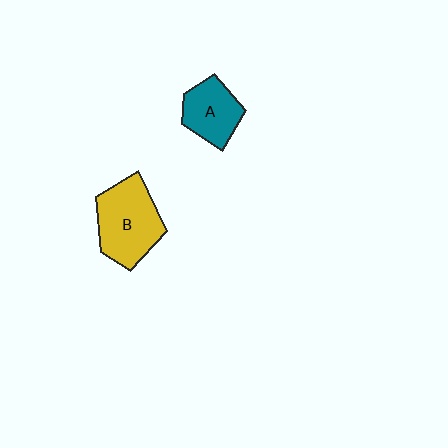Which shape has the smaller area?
Shape A (teal).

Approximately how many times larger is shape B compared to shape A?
Approximately 1.5 times.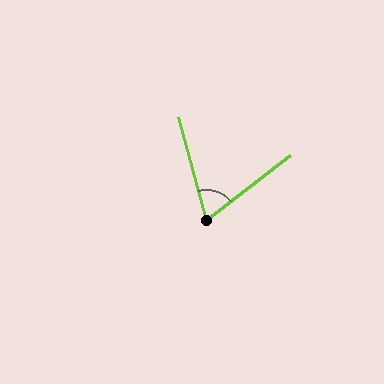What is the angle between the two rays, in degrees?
Approximately 67 degrees.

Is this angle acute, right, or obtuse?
It is acute.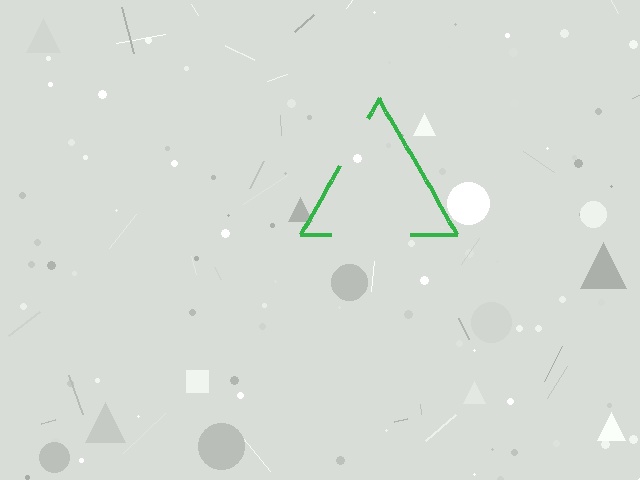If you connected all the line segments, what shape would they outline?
They would outline a triangle.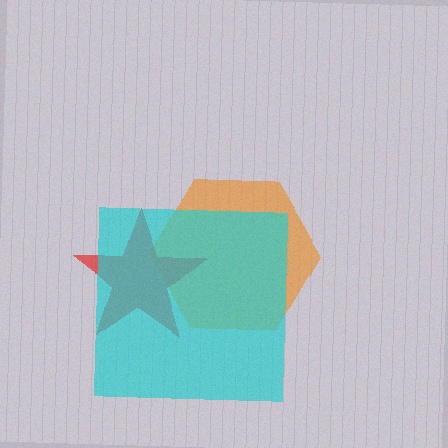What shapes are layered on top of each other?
The layered shapes are: an orange hexagon, a red star, a cyan square.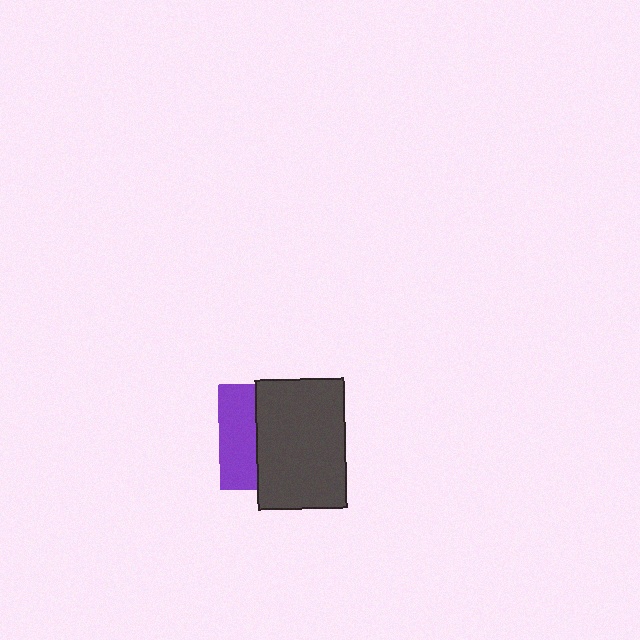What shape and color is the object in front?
The object in front is a dark gray rectangle.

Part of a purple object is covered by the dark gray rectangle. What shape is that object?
It is a square.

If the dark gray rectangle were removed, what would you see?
You would see the complete purple square.